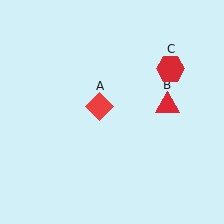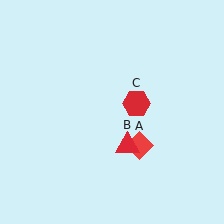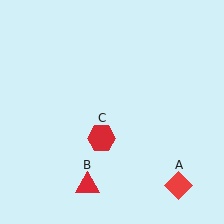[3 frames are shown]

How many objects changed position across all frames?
3 objects changed position: red diamond (object A), red triangle (object B), red hexagon (object C).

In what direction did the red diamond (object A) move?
The red diamond (object A) moved down and to the right.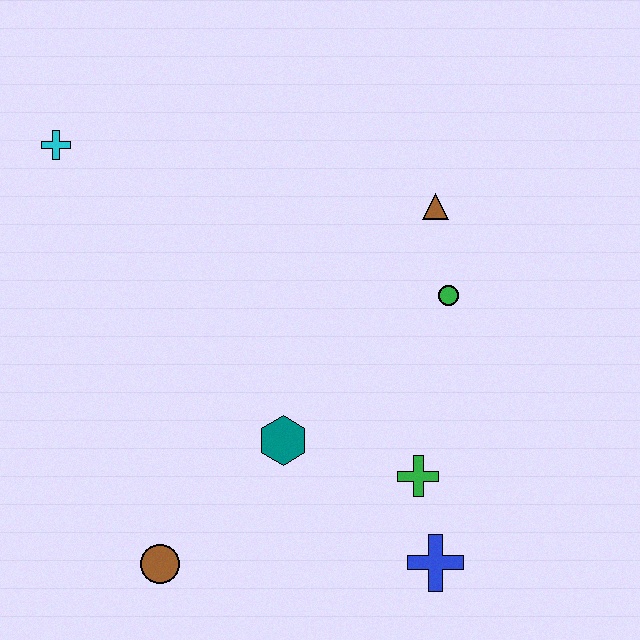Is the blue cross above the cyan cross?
No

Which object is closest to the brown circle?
The teal hexagon is closest to the brown circle.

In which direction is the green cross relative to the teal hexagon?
The green cross is to the right of the teal hexagon.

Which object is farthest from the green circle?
The cyan cross is farthest from the green circle.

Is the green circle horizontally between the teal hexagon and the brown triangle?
No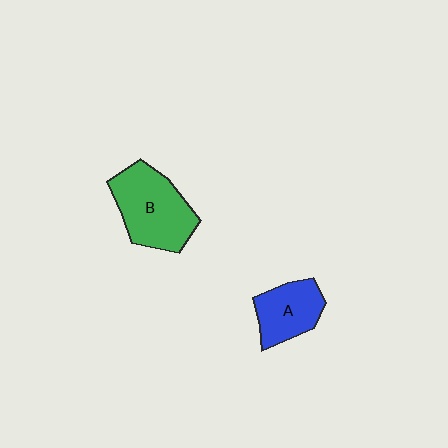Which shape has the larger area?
Shape B (green).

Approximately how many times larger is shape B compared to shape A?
Approximately 1.6 times.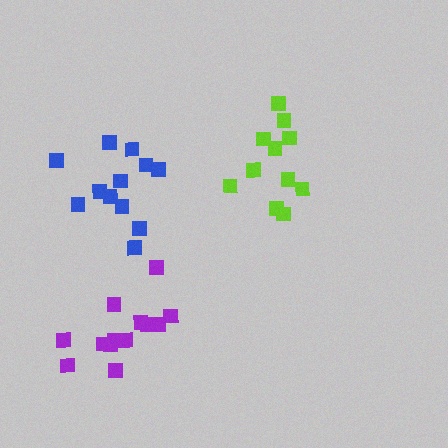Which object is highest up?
The lime cluster is topmost.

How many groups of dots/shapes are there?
There are 3 groups.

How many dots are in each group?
Group 1: 11 dots, Group 2: 12 dots, Group 3: 13 dots (36 total).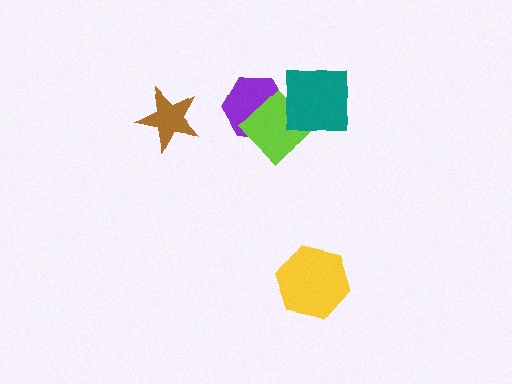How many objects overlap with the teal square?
1 object overlaps with the teal square.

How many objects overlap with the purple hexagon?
1 object overlaps with the purple hexagon.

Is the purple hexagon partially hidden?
Yes, it is partially covered by another shape.